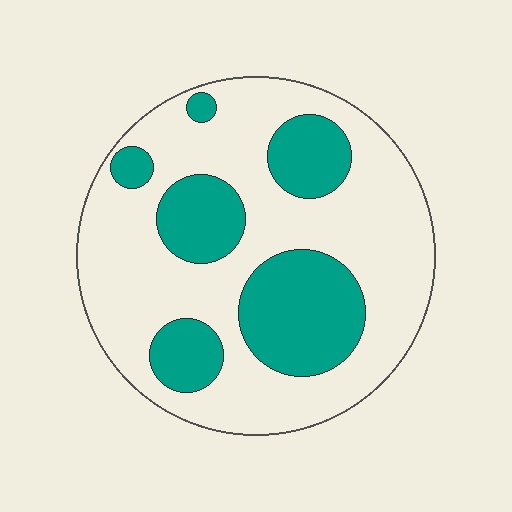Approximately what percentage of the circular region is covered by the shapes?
Approximately 30%.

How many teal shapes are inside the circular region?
6.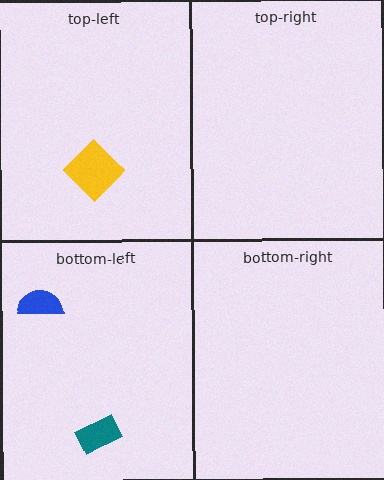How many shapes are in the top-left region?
1.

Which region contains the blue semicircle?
The bottom-left region.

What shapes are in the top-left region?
The yellow diamond.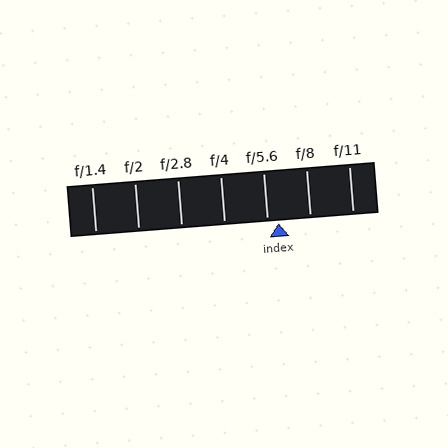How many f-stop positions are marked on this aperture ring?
There are 7 f-stop positions marked.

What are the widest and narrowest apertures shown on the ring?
The widest aperture shown is f/1.4 and the narrowest is f/11.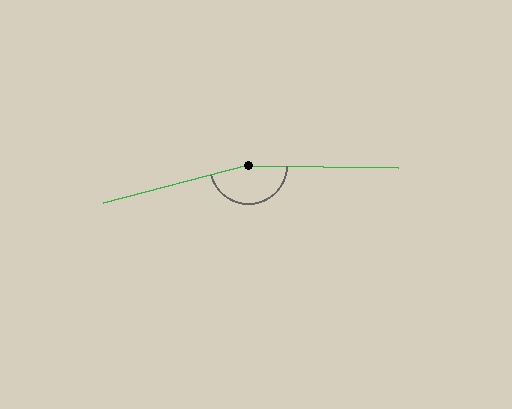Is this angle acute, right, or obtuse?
It is obtuse.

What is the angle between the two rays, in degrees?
Approximately 165 degrees.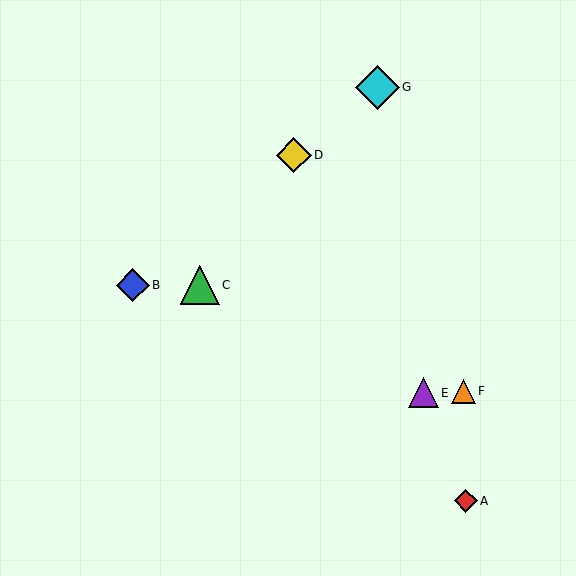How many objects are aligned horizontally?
2 objects (B, C) are aligned horizontally.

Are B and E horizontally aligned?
No, B is at y≈285 and E is at y≈393.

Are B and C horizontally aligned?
Yes, both are at y≈285.